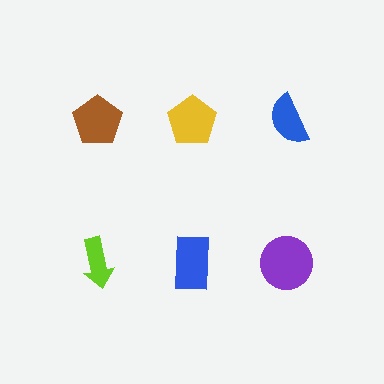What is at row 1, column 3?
A blue semicircle.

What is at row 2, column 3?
A purple circle.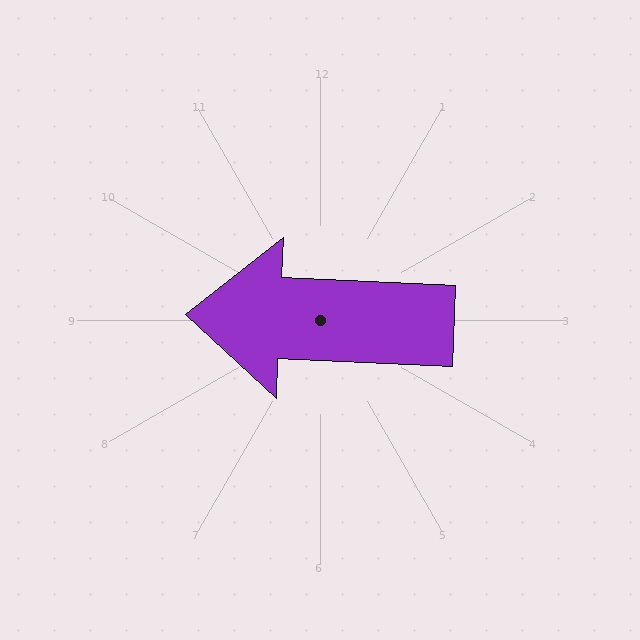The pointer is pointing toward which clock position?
Roughly 9 o'clock.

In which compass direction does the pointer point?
West.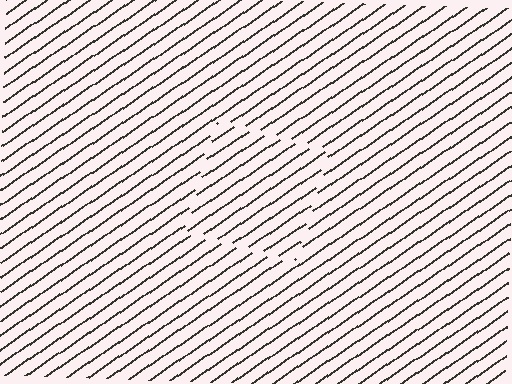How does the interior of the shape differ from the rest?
The interior of the shape contains the same grating, shifted by half a period — the contour is defined by the phase discontinuity where line-ends from the inner and outer gratings abut.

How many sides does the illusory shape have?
4 sides — the line-ends trace a square.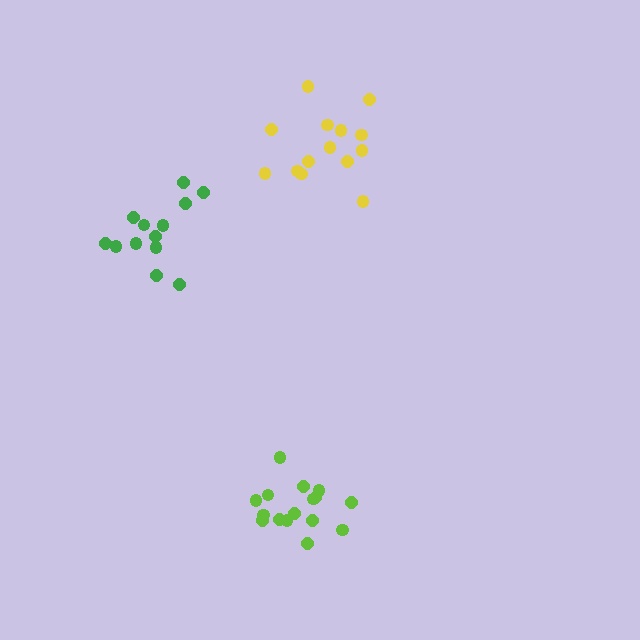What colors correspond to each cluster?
The clusters are colored: lime, yellow, green.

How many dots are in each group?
Group 1: 16 dots, Group 2: 14 dots, Group 3: 13 dots (43 total).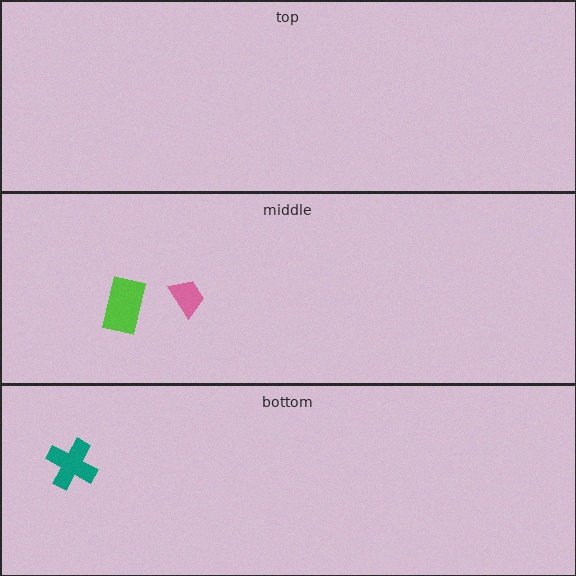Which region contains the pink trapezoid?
The middle region.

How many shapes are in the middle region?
2.